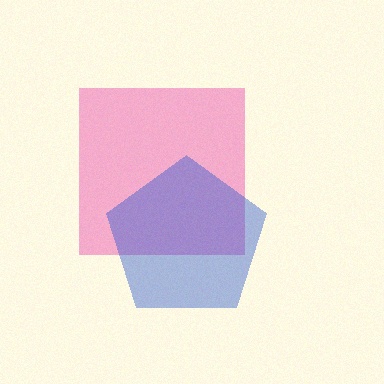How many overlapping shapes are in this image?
There are 2 overlapping shapes in the image.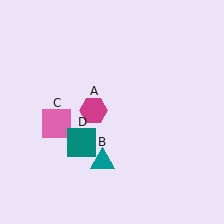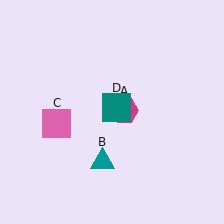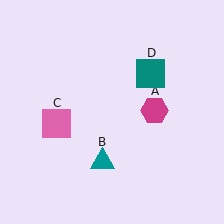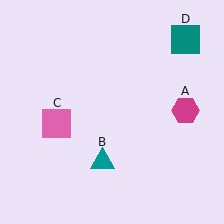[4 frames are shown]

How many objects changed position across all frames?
2 objects changed position: magenta hexagon (object A), teal square (object D).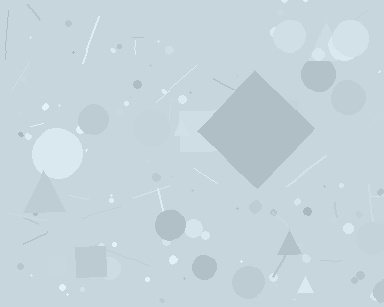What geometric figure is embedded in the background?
A diamond is embedded in the background.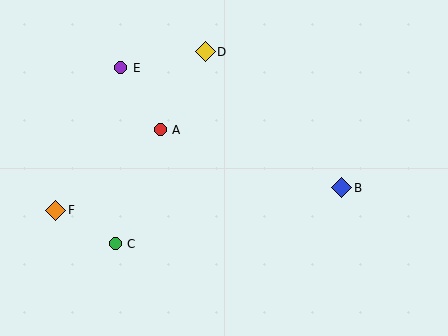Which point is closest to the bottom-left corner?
Point F is closest to the bottom-left corner.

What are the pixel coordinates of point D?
Point D is at (205, 52).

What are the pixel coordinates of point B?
Point B is at (342, 188).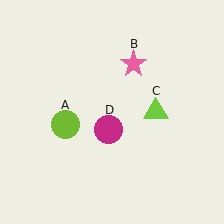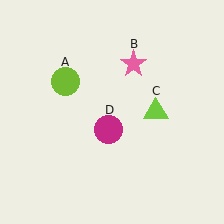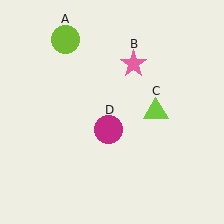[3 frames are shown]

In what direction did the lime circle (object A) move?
The lime circle (object A) moved up.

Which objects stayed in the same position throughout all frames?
Pink star (object B) and lime triangle (object C) and magenta circle (object D) remained stationary.